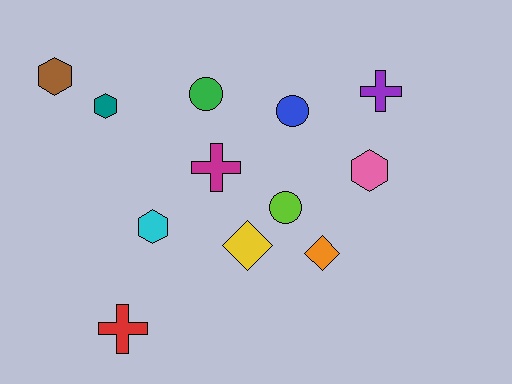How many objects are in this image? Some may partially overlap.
There are 12 objects.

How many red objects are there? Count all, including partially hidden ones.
There is 1 red object.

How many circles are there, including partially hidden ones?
There are 3 circles.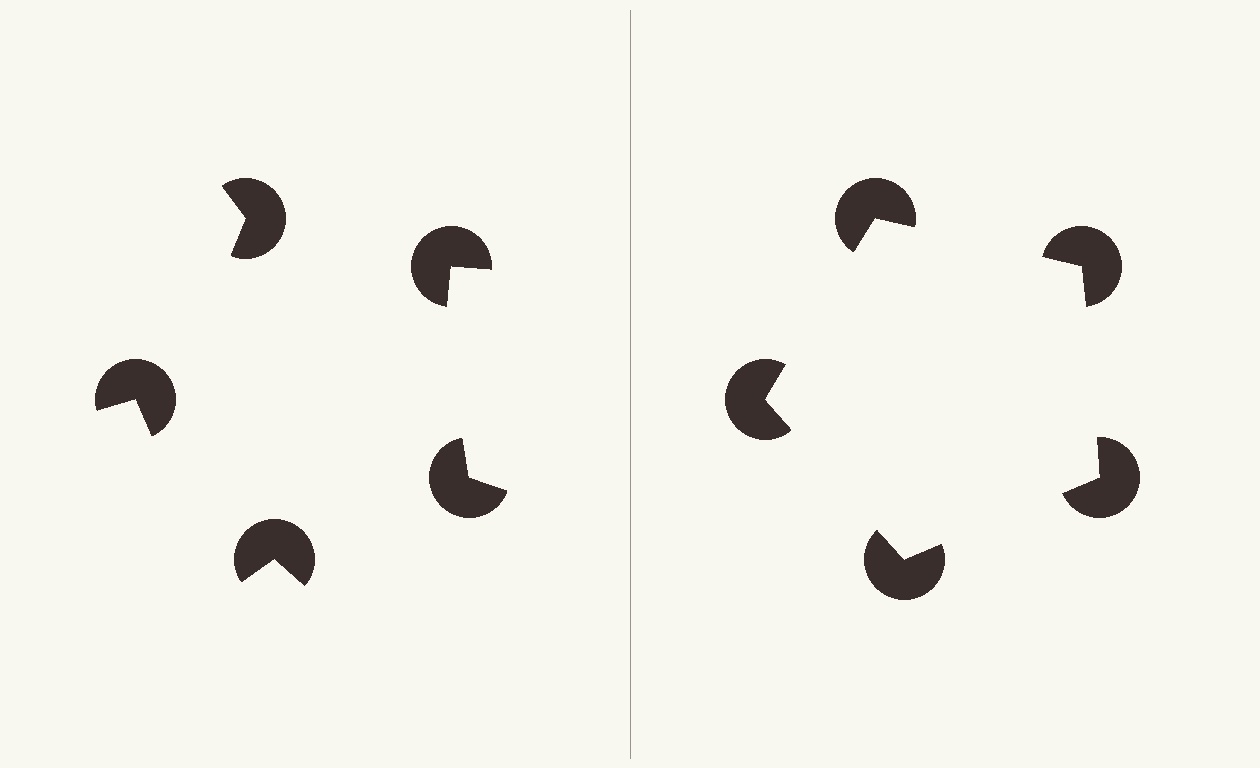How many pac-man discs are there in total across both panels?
10 — 5 on each side.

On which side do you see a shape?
An illusory pentagon appears on the right side. On the left side the wedge cuts are rotated, so no coherent shape forms.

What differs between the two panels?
The pac-man discs are positioned identically on both sides; only the wedge orientations differ. On the right they align to a pentagon; on the left they are misaligned.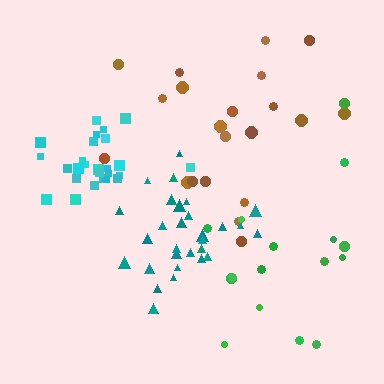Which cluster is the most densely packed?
Cyan.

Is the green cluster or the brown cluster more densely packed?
Brown.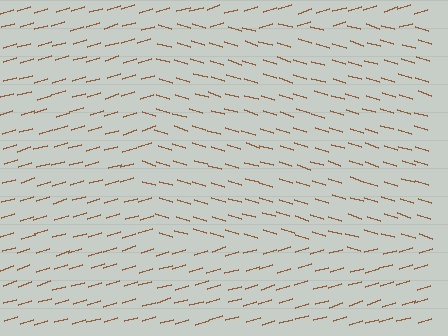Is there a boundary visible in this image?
Yes, there is a texture boundary formed by a change in line orientation.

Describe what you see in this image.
The image is filled with small brown line segments. A rectangle region in the image has lines oriented differently from the surrounding lines, creating a visible texture boundary.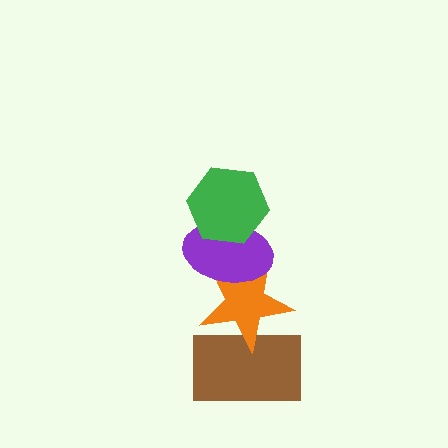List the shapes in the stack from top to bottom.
From top to bottom: the green hexagon, the purple ellipse, the orange star, the brown rectangle.